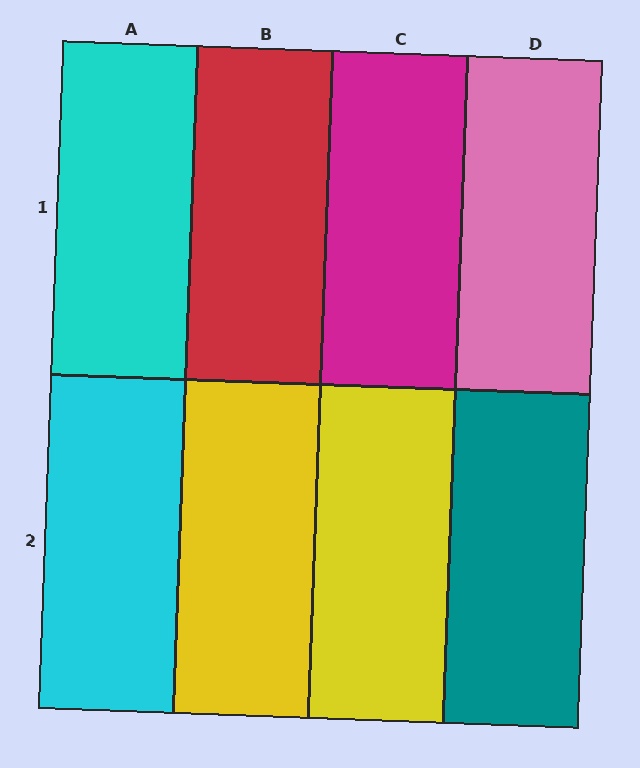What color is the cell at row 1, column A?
Cyan.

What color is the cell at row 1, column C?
Magenta.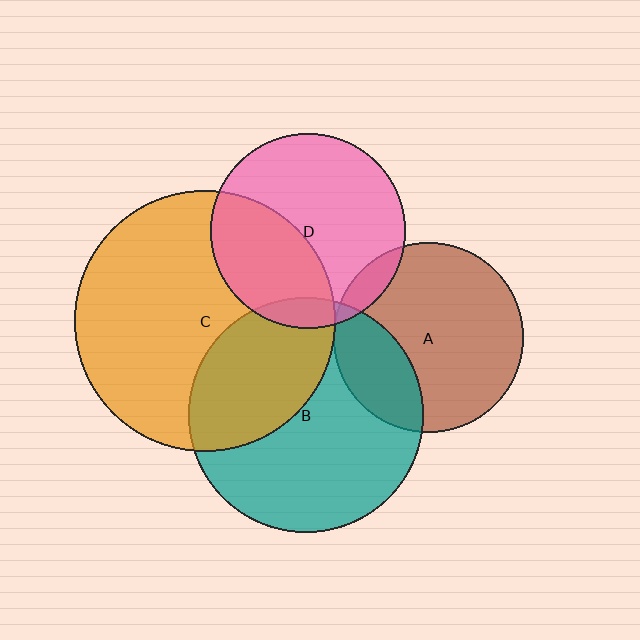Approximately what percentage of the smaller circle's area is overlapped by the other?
Approximately 5%.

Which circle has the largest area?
Circle C (orange).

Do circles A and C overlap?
Yes.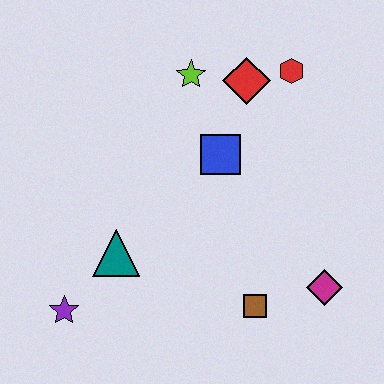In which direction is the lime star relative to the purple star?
The lime star is above the purple star.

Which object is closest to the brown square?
The magenta diamond is closest to the brown square.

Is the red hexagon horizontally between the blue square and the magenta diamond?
Yes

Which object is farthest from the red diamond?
The purple star is farthest from the red diamond.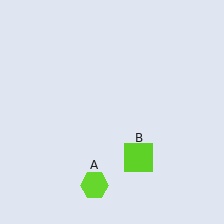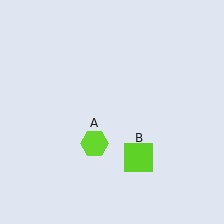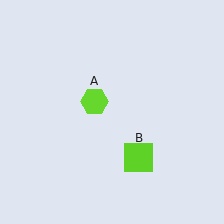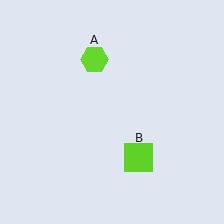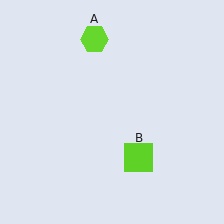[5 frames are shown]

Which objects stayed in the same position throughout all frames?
Lime square (object B) remained stationary.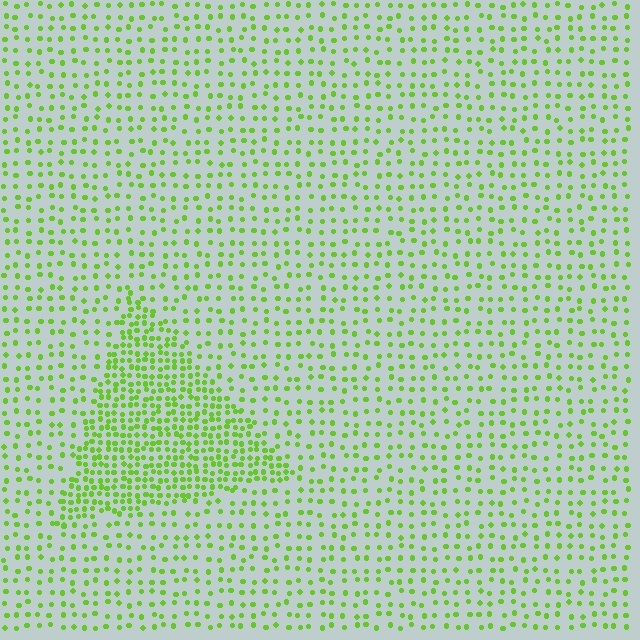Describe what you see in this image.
The image contains small lime elements arranged at two different densities. A triangle-shaped region is visible where the elements are more densely packed than the surrounding area.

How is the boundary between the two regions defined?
The boundary is defined by a change in element density (approximately 2.3x ratio). All elements are the same color, size, and shape.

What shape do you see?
I see a triangle.